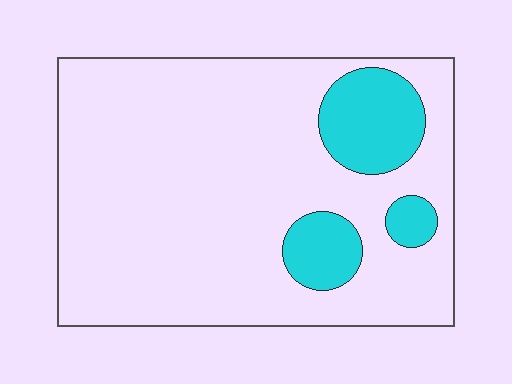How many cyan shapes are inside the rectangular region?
3.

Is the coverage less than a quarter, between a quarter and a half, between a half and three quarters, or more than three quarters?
Less than a quarter.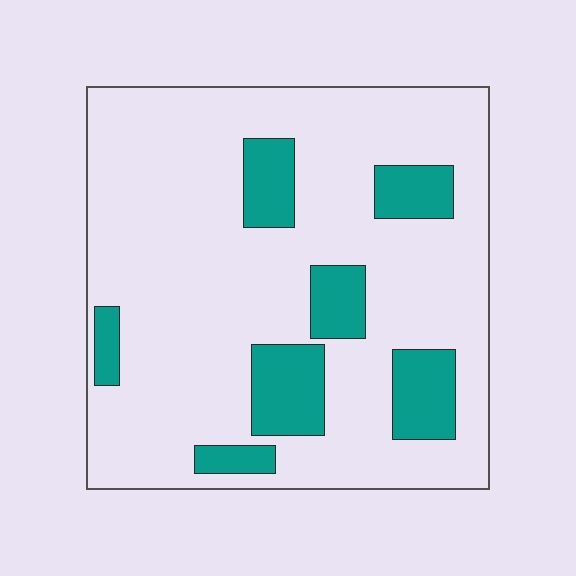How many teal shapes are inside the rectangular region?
7.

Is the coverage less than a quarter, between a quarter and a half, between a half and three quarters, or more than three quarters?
Less than a quarter.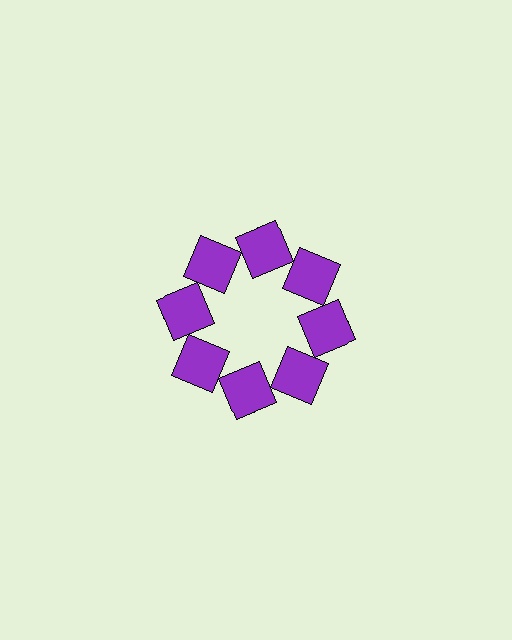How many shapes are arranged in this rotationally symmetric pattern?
There are 8 shapes, arranged in 8 groups of 1.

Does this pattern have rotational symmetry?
Yes, this pattern has 8-fold rotational symmetry. It looks the same after rotating 45 degrees around the center.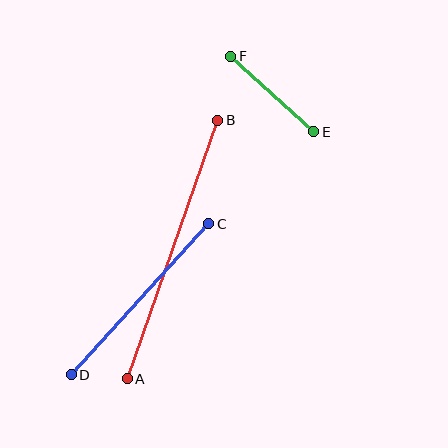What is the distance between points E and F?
The distance is approximately 112 pixels.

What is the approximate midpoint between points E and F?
The midpoint is at approximately (272, 94) pixels.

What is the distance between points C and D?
The distance is approximately 204 pixels.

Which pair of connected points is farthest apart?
Points A and B are farthest apart.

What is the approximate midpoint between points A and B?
The midpoint is at approximately (172, 249) pixels.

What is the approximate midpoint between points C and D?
The midpoint is at approximately (140, 299) pixels.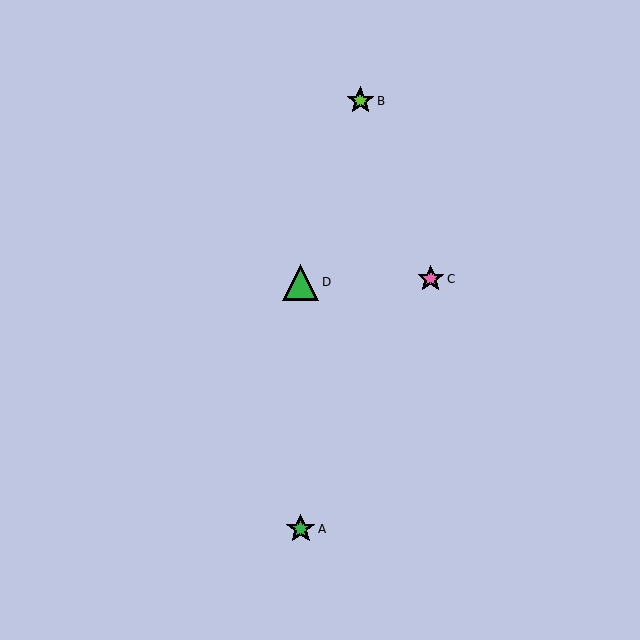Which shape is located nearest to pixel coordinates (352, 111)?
The lime star (labeled B) at (360, 101) is nearest to that location.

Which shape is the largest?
The green triangle (labeled D) is the largest.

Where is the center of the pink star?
The center of the pink star is at (431, 279).